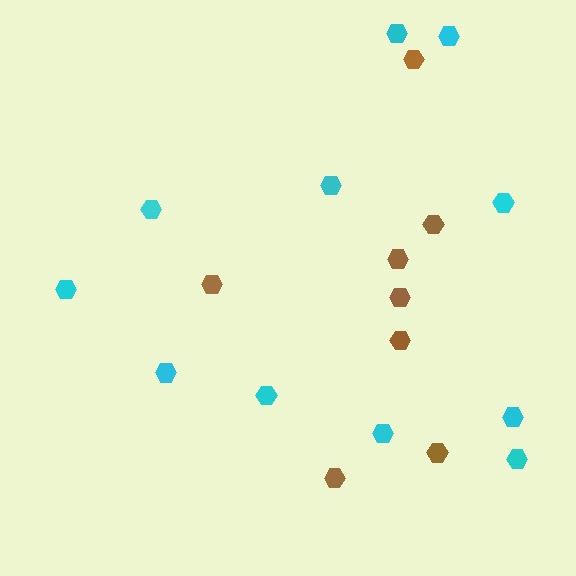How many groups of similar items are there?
There are 2 groups: one group of brown hexagons (8) and one group of cyan hexagons (11).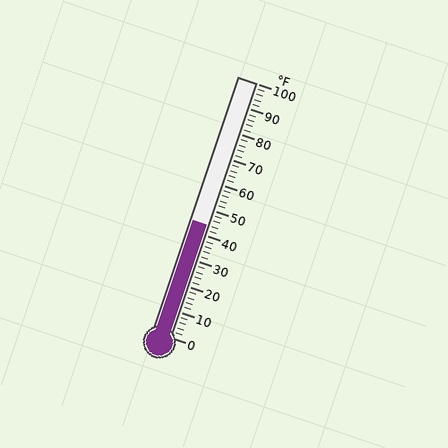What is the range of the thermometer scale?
The thermometer scale ranges from 0°F to 100°F.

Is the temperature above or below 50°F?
The temperature is below 50°F.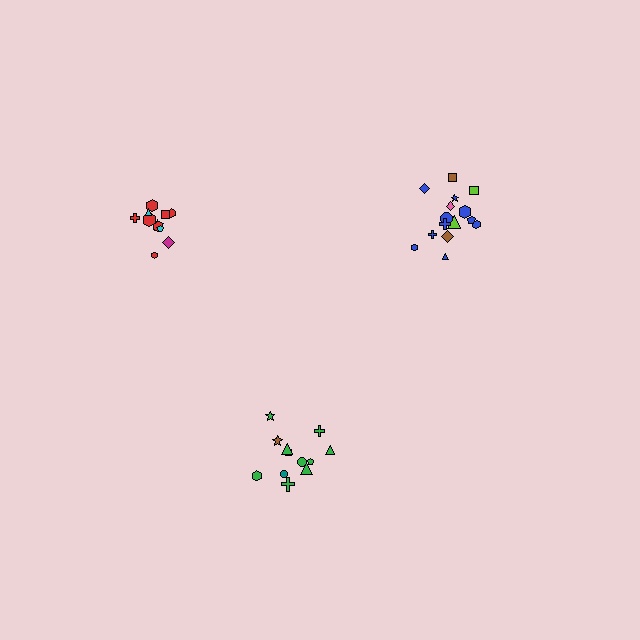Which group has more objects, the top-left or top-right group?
The top-right group.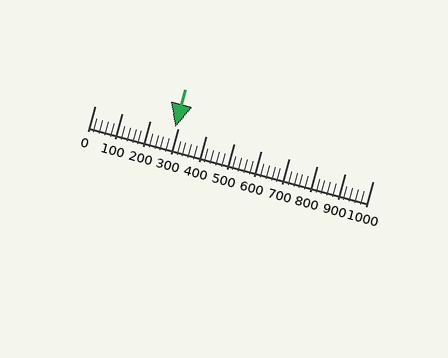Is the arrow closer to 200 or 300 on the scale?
The arrow is closer to 300.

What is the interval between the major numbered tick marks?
The major tick marks are spaced 100 units apart.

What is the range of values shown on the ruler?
The ruler shows values from 0 to 1000.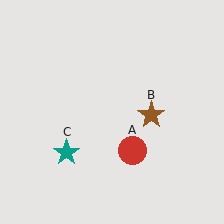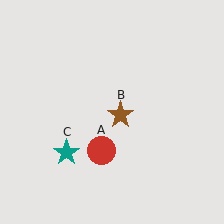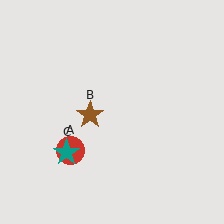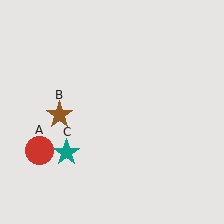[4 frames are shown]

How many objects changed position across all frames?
2 objects changed position: red circle (object A), brown star (object B).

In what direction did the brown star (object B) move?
The brown star (object B) moved left.